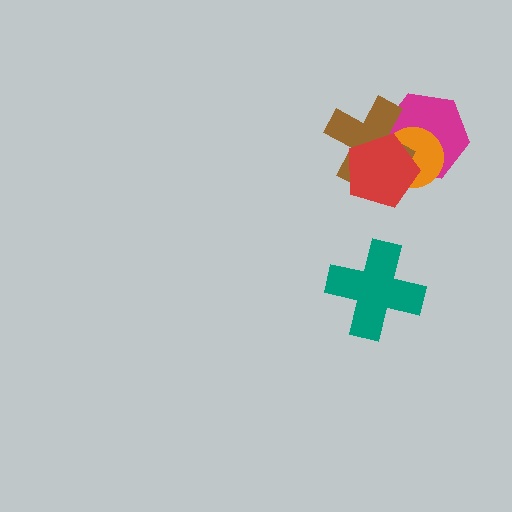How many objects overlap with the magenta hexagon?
3 objects overlap with the magenta hexagon.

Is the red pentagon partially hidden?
No, no other shape covers it.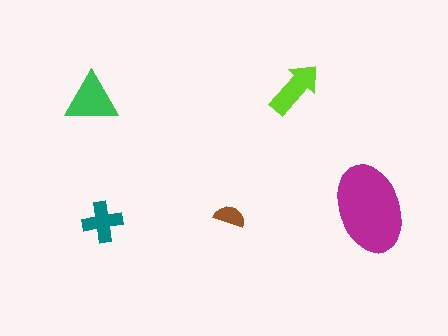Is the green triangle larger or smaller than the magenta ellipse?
Smaller.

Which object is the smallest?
The brown semicircle.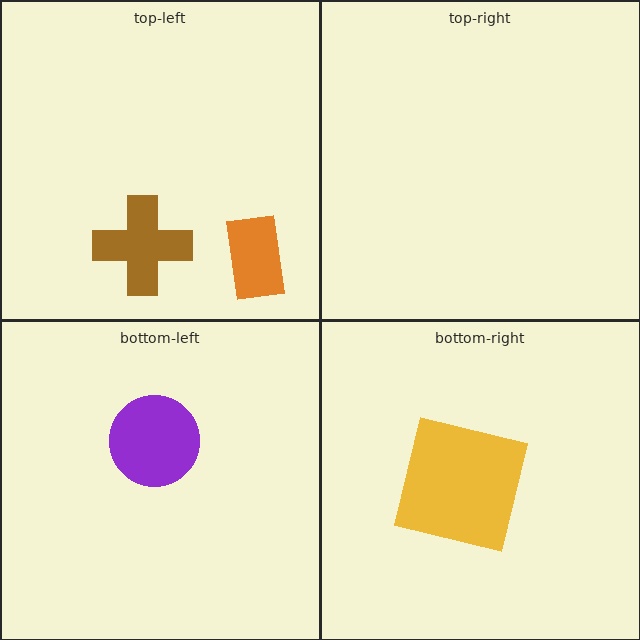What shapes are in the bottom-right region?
The yellow square.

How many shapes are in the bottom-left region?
1.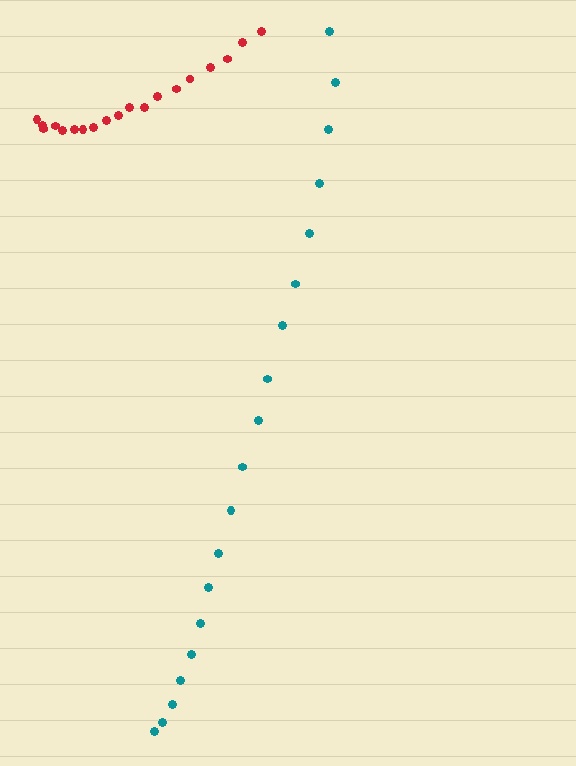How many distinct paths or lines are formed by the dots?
There are 2 distinct paths.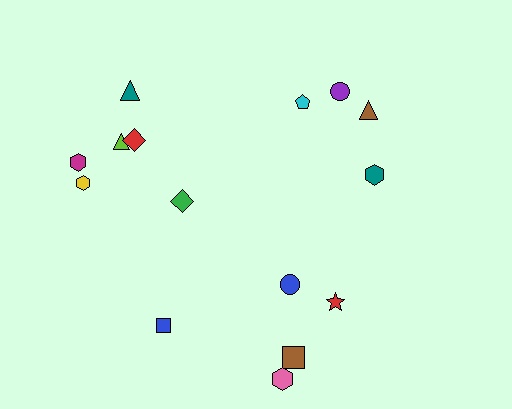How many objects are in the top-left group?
There are 6 objects.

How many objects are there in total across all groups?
There are 15 objects.